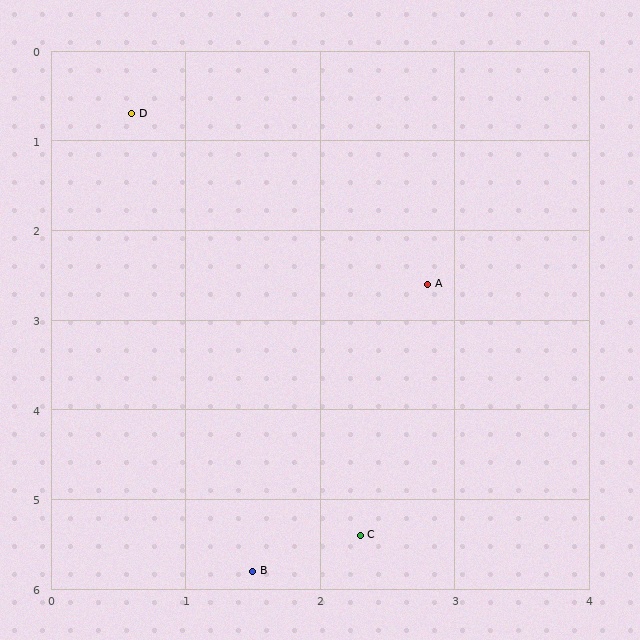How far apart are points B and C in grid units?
Points B and C are about 0.9 grid units apart.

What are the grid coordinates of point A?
Point A is at approximately (2.8, 2.6).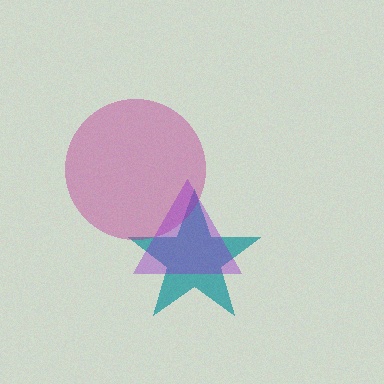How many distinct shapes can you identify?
There are 3 distinct shapes: a teal star, a magenta circle, a purple triangle.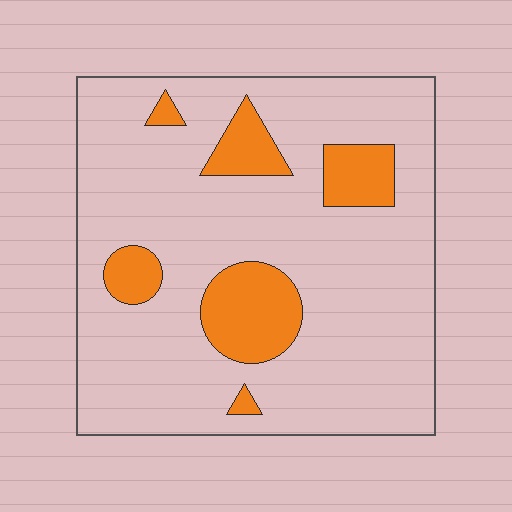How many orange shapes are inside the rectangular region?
6.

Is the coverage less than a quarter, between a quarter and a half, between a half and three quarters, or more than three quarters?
Less than a quarter.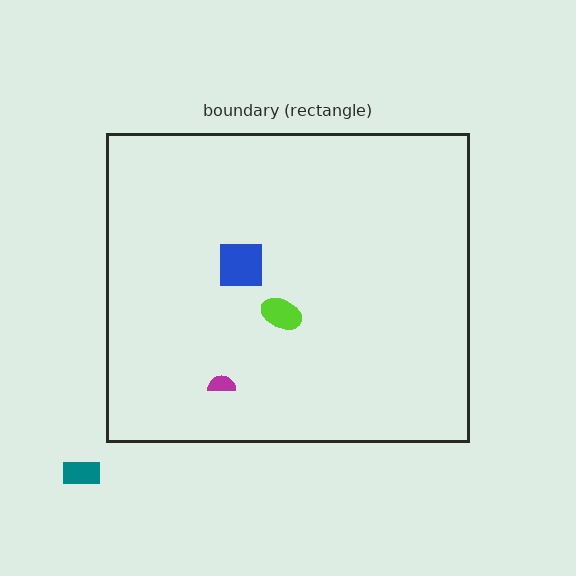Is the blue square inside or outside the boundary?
Inside.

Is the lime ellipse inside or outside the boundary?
Inside.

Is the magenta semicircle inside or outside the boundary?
Inside.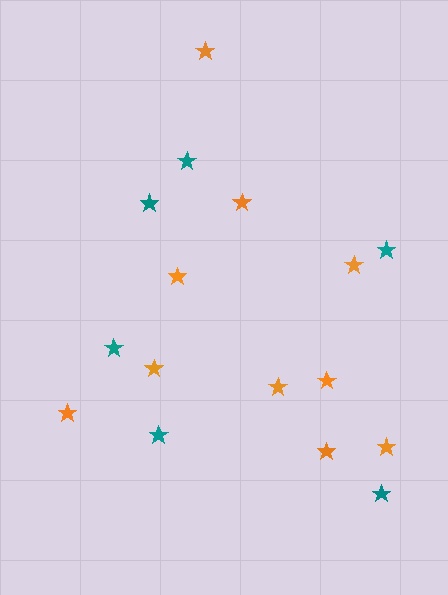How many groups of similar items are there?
There are 2 groups: one group of orange stars (10) and one group of teal stars (6).